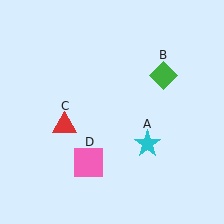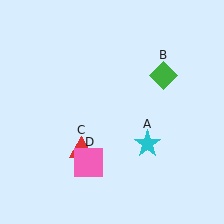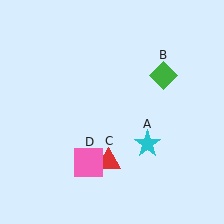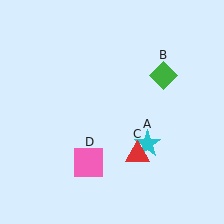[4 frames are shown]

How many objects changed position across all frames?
1 object changed position: red triangle (object C).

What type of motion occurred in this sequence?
The red triangle (object C) rotated counterclockwise around the center of the scene.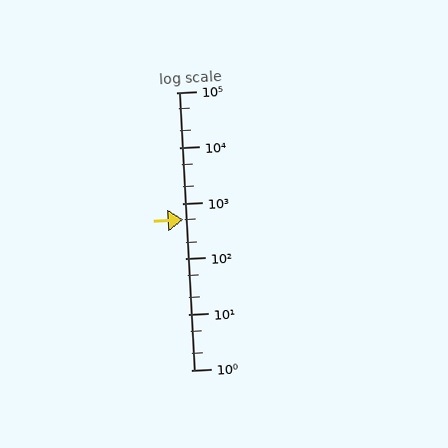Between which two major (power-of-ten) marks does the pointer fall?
The pointer is between 100 and 1000.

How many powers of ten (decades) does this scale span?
The scale spans 5 decades, from 1 to 100000.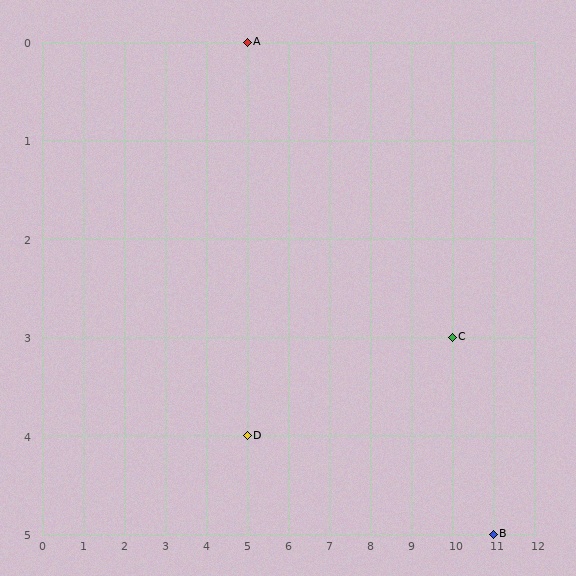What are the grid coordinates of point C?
Point C is at grid coordinates (10, 3).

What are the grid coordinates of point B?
Point B is at grid coordinates (11, 5).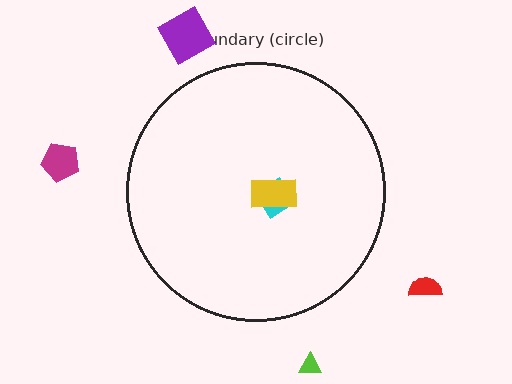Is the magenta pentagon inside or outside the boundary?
Outside.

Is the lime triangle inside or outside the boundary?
Outside.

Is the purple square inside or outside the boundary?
Outside.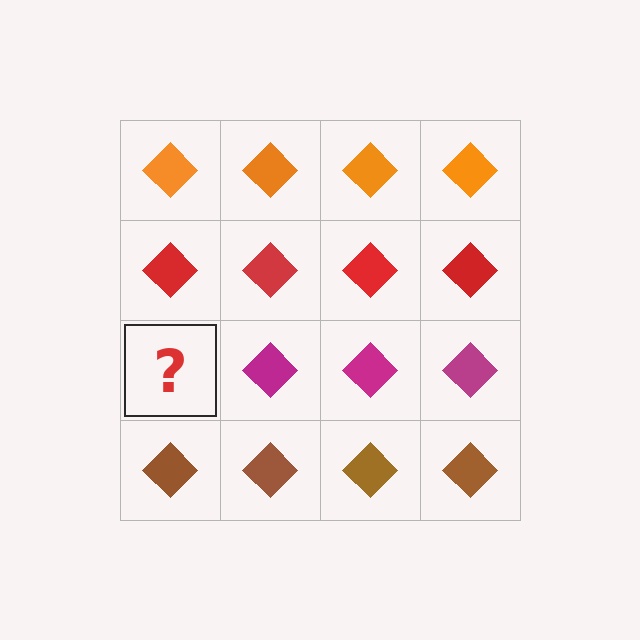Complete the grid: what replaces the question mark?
The question mark should be replaced with a magenta diamond.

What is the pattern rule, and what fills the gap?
The rule is that each row has a consistent color. The gap should be filled with a magenta diamond.